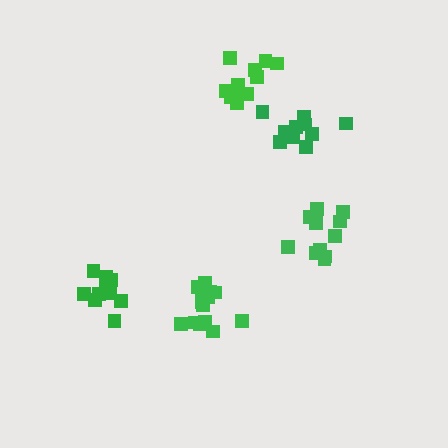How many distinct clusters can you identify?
There are 5 distinct clusters.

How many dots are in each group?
Group 1: 13 dots, Group 2: 11 dots, Group 3: 10 dots, Group 4: 11 dots, Group 5: 15 dots (60 total).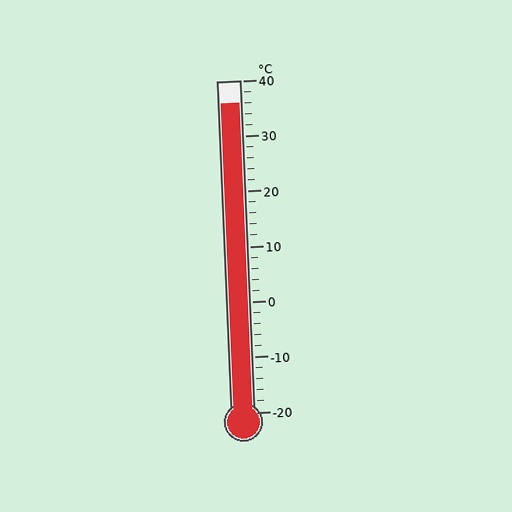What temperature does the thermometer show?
The thermometer shows approximately 36°C.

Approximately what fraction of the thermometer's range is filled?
The thermometer is filled to approximately 95% of its range.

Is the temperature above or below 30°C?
The temperature is above 30°C.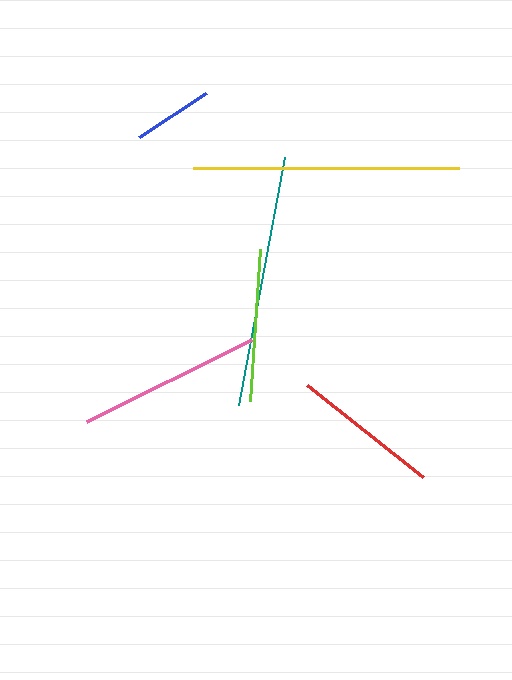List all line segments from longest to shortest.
From longest to shortest: yellow, teal, pink, lime, red, blue.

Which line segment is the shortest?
The blue line is the shortest at approximately 80 pixels.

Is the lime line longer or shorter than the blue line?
The lime line is longer than the blue line.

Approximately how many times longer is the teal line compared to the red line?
The teal line is approximately 1.7 times the length of the red line.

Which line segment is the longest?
The yellow line is the longest at approximately 265 pixels.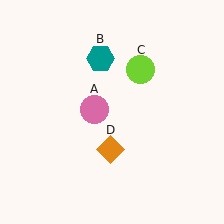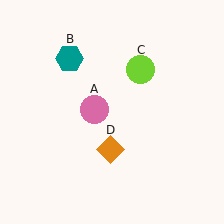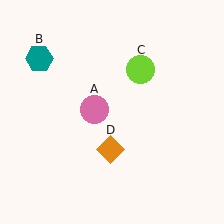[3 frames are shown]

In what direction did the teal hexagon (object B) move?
The teal hexagon (object B) moved left.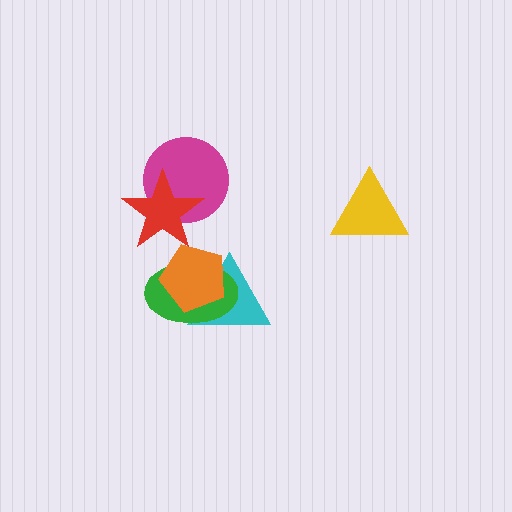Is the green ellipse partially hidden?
Yes, it is partially covered by another shape.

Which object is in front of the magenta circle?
The red star is in front of the magenta circle.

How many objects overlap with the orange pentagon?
2 objects overlap with the orange pentagon.